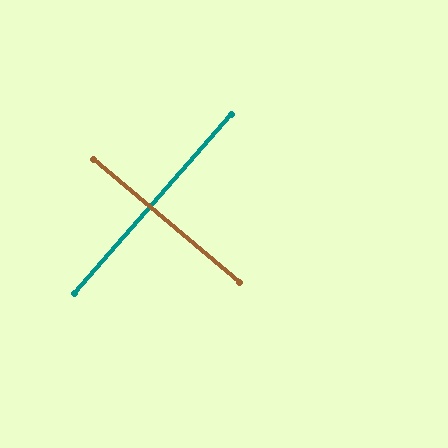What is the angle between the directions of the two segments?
Approximately 89 degrees.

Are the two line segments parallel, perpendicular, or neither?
Perpendicular — they meet at approximately 89°.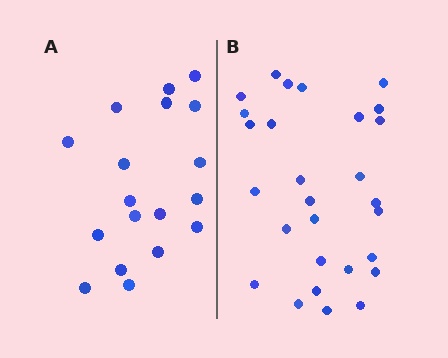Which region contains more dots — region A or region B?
Region B (the right region) has more dots.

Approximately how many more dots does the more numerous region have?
Region B has roughly 10 or so more dots than region A.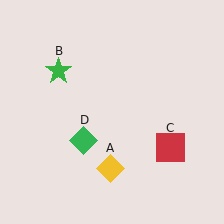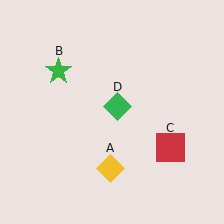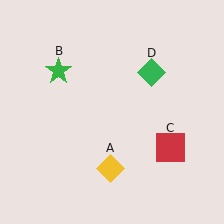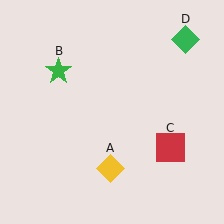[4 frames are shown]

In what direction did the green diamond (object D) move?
The green diamond (object D) moved up and to the right.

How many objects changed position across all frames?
1 object changed position: green diamond (object D).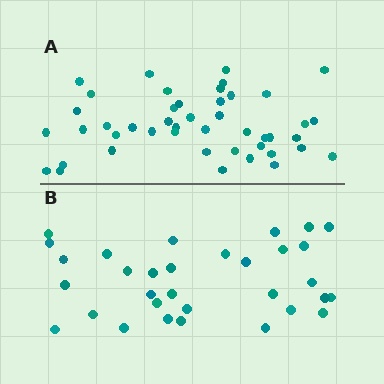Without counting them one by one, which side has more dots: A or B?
Region A (the top region) has more dots.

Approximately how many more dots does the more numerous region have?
Region A has approximately 15 more dots than region B.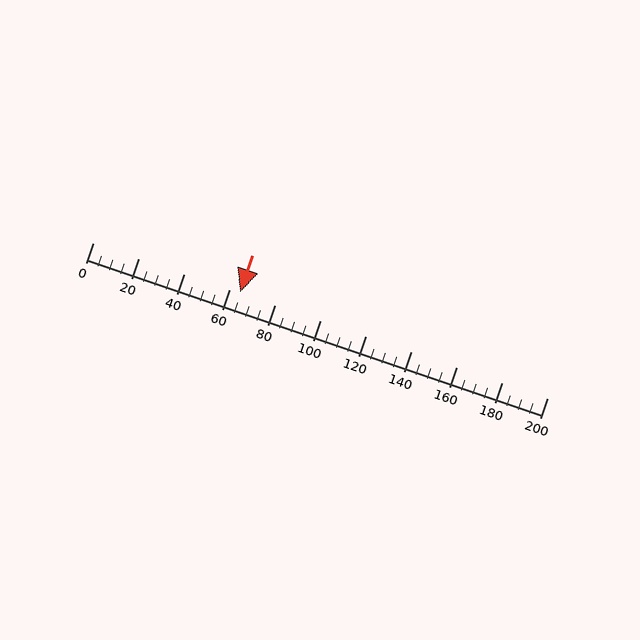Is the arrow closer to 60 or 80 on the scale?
The arrow is closer to 60.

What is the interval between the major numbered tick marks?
The major tick marks are spaced 20 units apart.